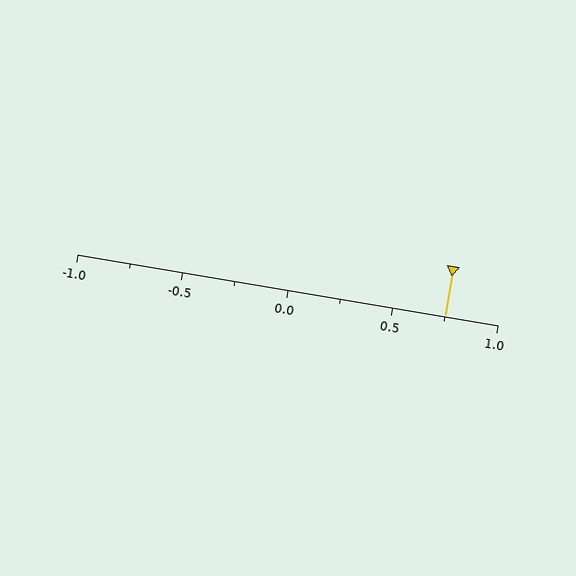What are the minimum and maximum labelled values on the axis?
The axis runs from -1.0 to 1.0.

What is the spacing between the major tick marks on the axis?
The major ticks are spaced 0.5 apart.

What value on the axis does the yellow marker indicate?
The marker indicates approximately 0.75.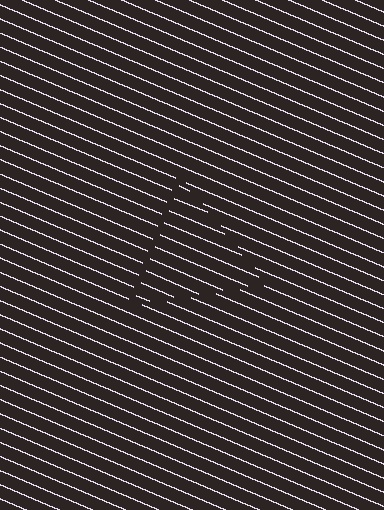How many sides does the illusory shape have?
3 sides — the line-ends trace a triangle.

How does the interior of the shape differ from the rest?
The interior of the shape contains the same grating, shifted by half a period — the contour is defined by the phase discontinuity where line-ends from the inner and outer gratings abut.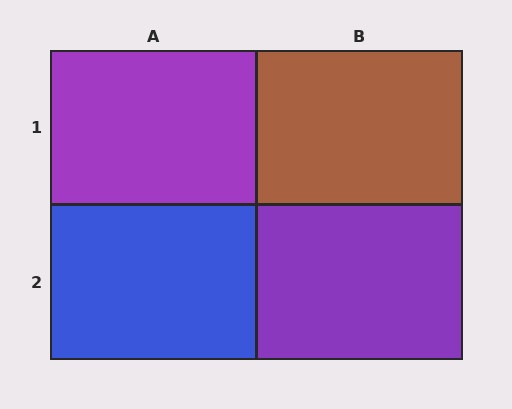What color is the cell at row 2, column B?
Purple.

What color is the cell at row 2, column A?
Blue.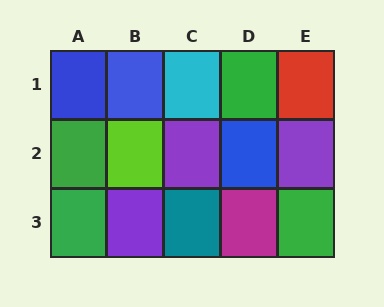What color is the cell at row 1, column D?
Green.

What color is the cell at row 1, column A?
Blue.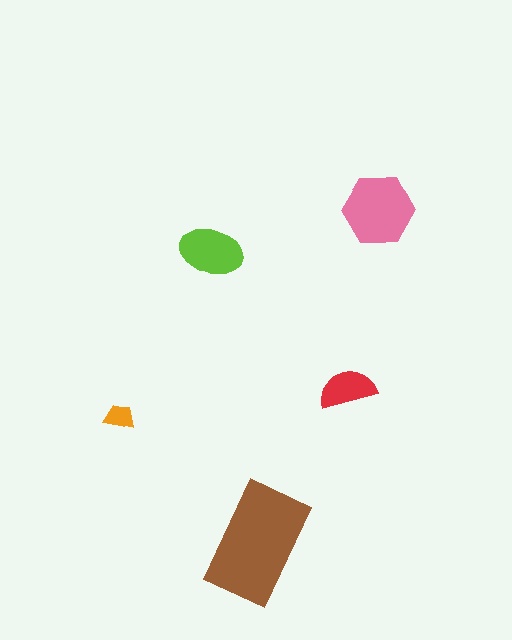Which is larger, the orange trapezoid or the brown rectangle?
The brown rectangle.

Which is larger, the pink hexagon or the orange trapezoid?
The pink hexagon.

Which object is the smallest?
The orange trapezoid.